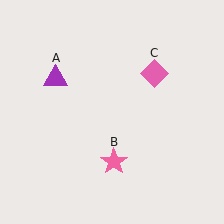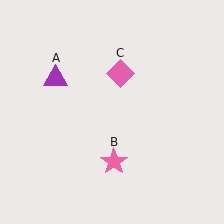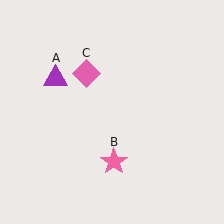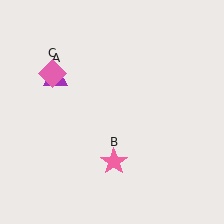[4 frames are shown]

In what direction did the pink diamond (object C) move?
The pink diamond (object C) moved left.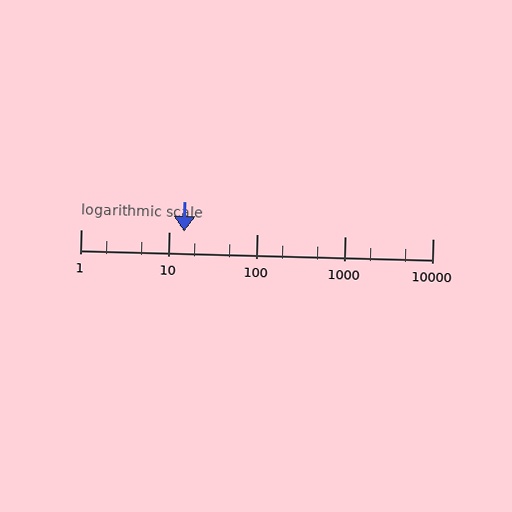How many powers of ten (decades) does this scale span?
The scale spans 4 decades, from 1 to 10000.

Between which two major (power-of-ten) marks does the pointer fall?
The pointer is between 10 and 100.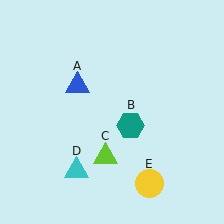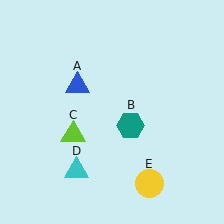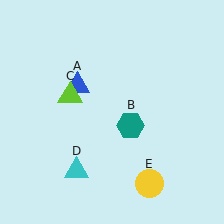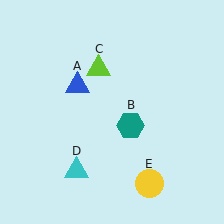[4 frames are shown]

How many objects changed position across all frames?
1 object changed position: lime triangle (object C).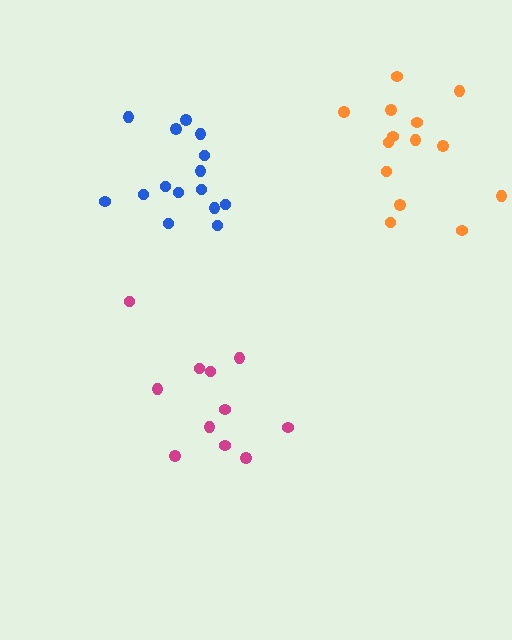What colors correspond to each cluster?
The clusters are colored: blue, magenta, orange.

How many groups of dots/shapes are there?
There are 3 groups.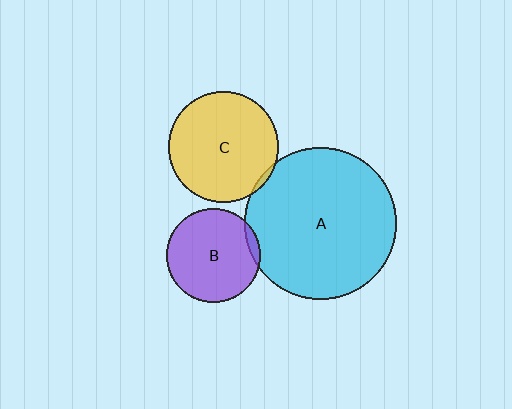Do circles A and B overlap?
Yes.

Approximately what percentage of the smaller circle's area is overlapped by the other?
Approximately 5%.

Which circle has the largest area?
Circle A (cyan).